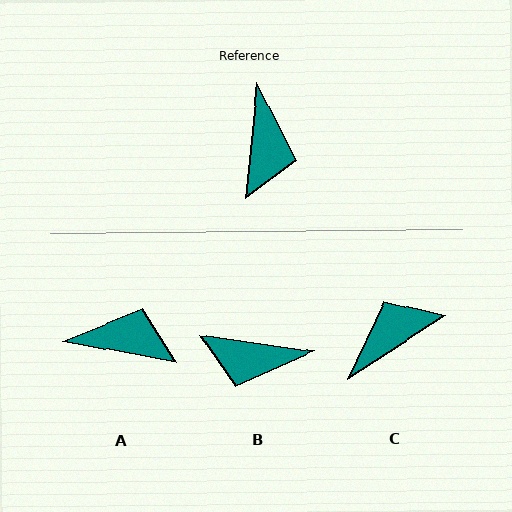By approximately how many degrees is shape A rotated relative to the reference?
Approximately 85 degrees counter-clockwise.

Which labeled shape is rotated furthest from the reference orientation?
C, about 128 degrees away.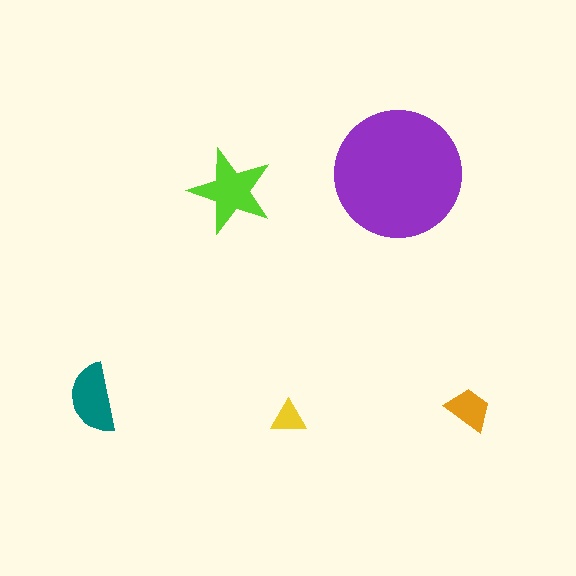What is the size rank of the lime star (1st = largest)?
2nd.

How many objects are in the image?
There are 5 objects in the image.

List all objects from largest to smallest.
The purple circle, the lime star, the teal semicircle, the orange trapezoid, the yellow triangle.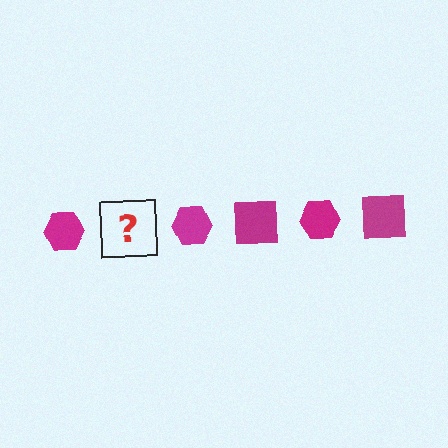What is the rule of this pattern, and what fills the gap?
The rule is that the pattern cycles through hexagon, square shapes in magenta. The gap should be filled with a magenta square.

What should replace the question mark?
The question mark should be replaced with a magenta square.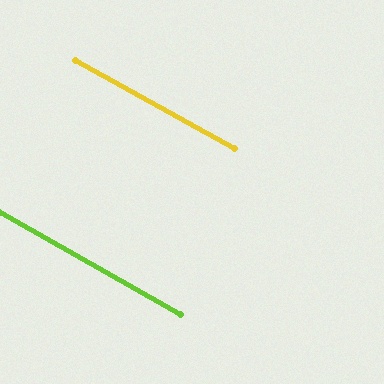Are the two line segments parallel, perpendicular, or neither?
Parallel — their directions differ by only 0.5°.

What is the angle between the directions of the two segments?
Approximately 0 degrees.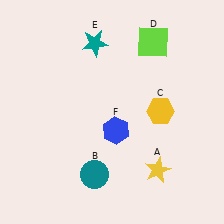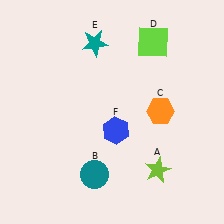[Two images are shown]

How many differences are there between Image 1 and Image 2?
There are 2 differences between the two images.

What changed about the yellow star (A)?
In Image 1, A is yellow. In Image 2, it changed to lime.